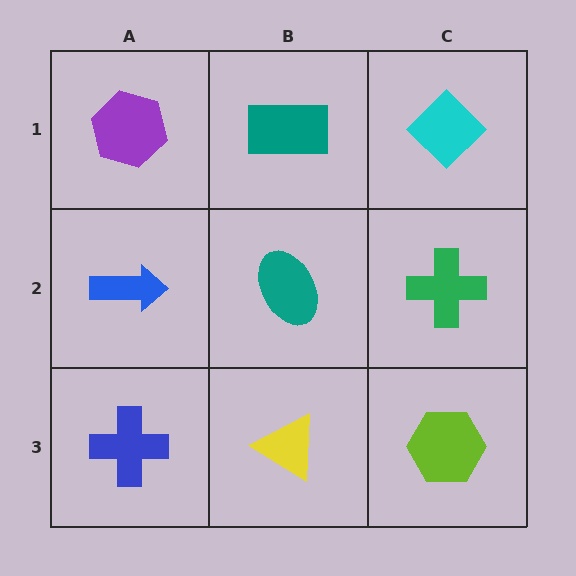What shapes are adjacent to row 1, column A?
A blue arrow (row 2, column A), a teal rectangle (row 1, column B).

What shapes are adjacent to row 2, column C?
A cyan diamond (row 1, column C), a lime hexagon (row 3, column C), a teal ellipse (row 2, column B).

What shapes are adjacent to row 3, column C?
A green cross (row 2, column C), a yellow triangle (row 3, column B).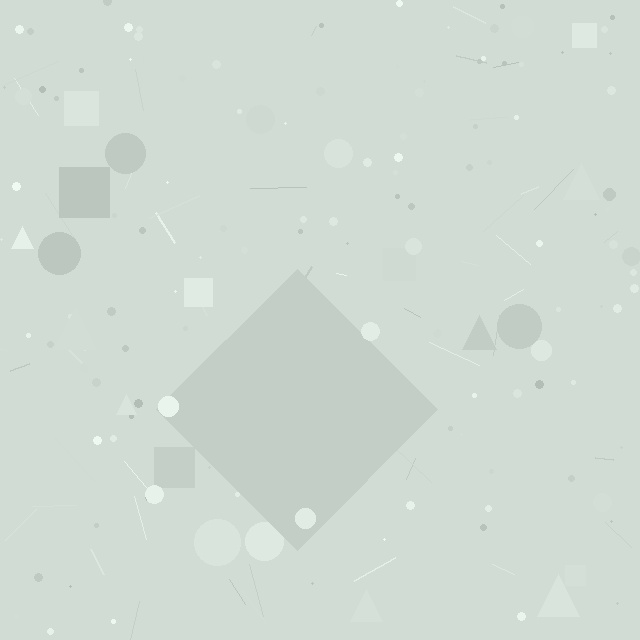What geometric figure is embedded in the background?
A diamond is embedded in the background.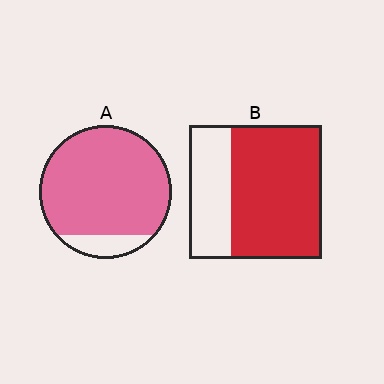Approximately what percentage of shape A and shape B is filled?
A is approximately 90% and B is approximately 70%.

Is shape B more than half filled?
Yes.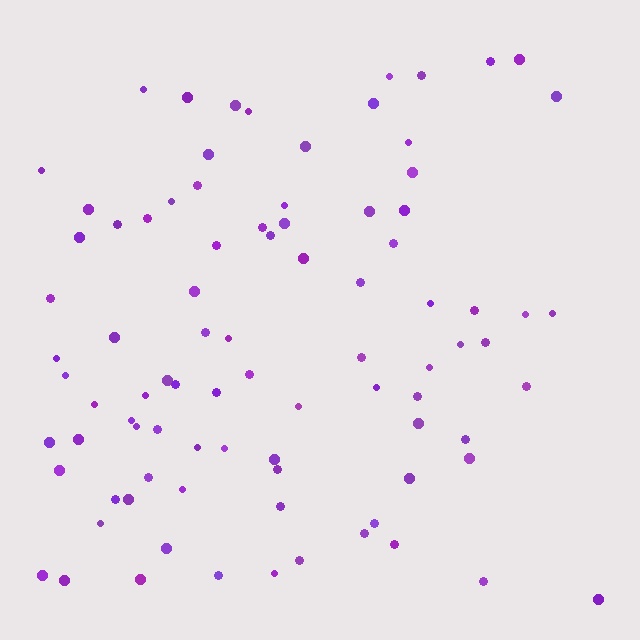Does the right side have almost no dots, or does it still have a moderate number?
Still a moderate number, just noticeably fewer than the left.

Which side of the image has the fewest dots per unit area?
The right.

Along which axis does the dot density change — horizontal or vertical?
Horizontal.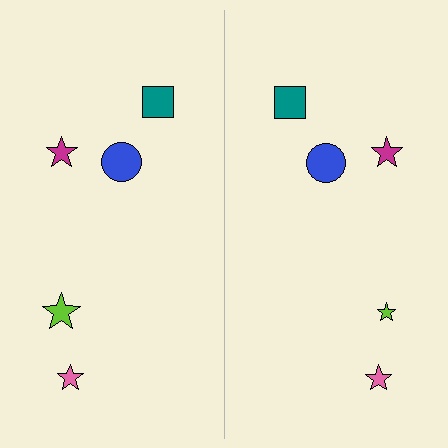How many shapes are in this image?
There are 10 shapes in this image.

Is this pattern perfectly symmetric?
No, the pattern is not perfectly symmetric. The lime star on the right side has a different size than its mirror counterpart.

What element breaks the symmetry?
The lime star on the right side has a different size than its mirror counterpart.